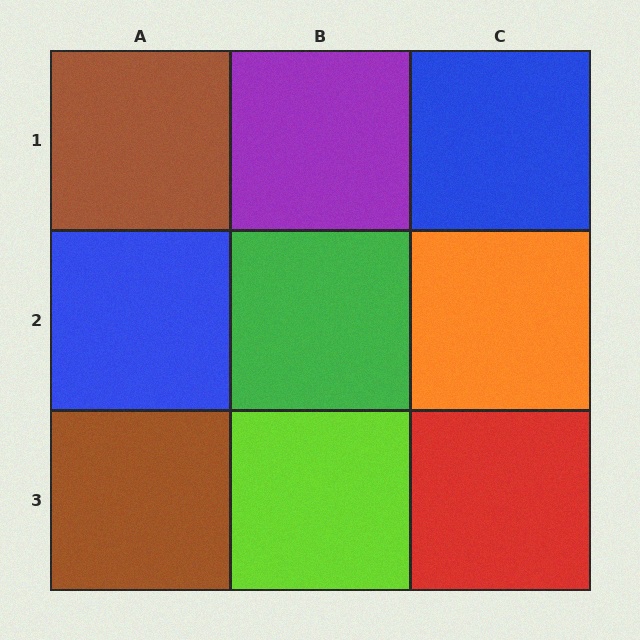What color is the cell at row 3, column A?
Brown.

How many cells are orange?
1 cell is orange.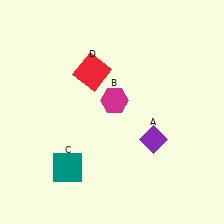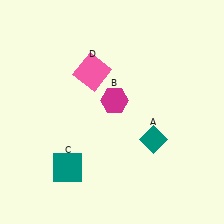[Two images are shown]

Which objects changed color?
A changed from purple to teal. D changed from red to pink.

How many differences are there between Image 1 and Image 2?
There are 2 differences between the two images.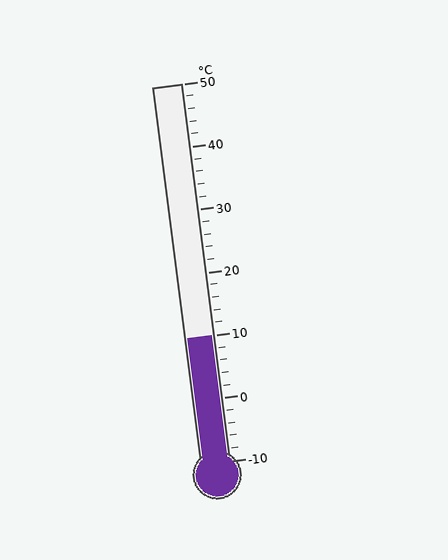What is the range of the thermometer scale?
The thermometer scale ranges from -10°C to 50°C.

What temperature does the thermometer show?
The thermometer shows approximately 10°C.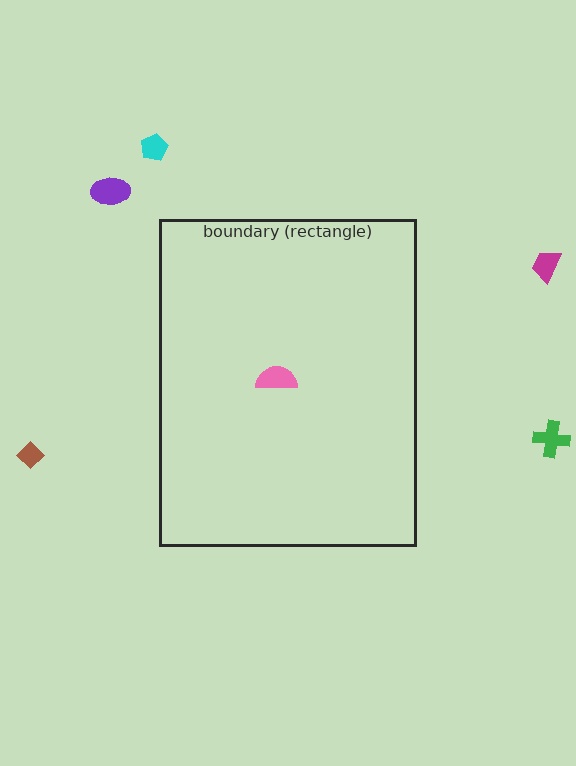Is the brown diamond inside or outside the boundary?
Outside.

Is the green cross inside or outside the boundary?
Outside.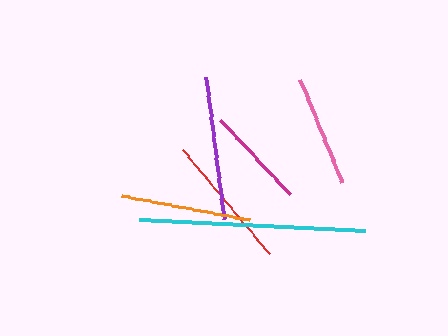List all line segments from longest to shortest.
From longest to shortest: cyan, purple, red, orange, pink, magenta.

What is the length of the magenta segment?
The magenta segment is approximately 102 pixels long.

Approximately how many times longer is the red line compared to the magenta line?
The red line is approximately 1.3 times the length of the magenta line.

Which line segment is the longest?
The cyan line is the longest at approximately 225 pixels.